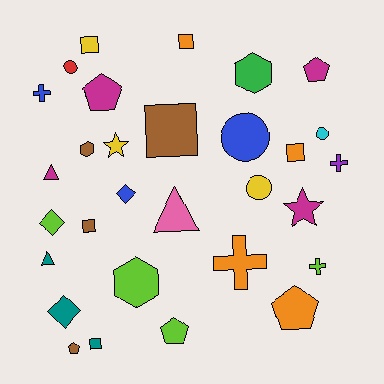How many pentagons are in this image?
There are 5 pentagons.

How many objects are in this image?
There are 30 objects.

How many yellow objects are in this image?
There are 3 yellow objects.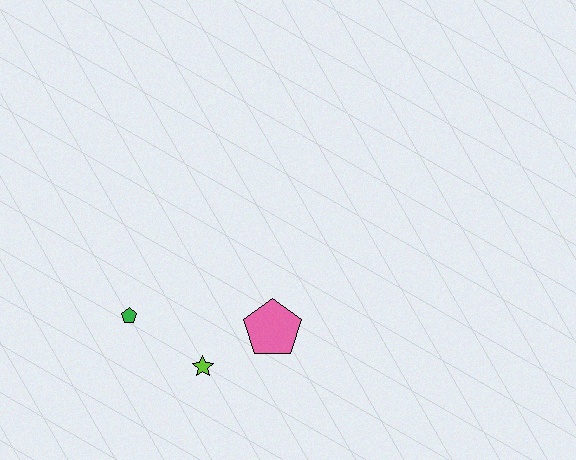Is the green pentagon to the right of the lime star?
No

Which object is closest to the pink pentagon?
The lime star is closest to the pink pentagon.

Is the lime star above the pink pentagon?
No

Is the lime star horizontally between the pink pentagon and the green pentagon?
Yes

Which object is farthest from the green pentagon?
The pink pentagon is farthest from the green pentagon.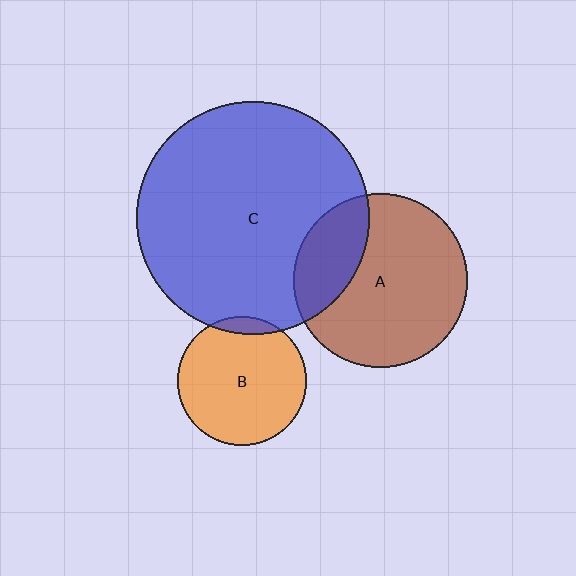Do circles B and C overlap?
Yes.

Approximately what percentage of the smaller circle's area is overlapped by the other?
Approximately 5%.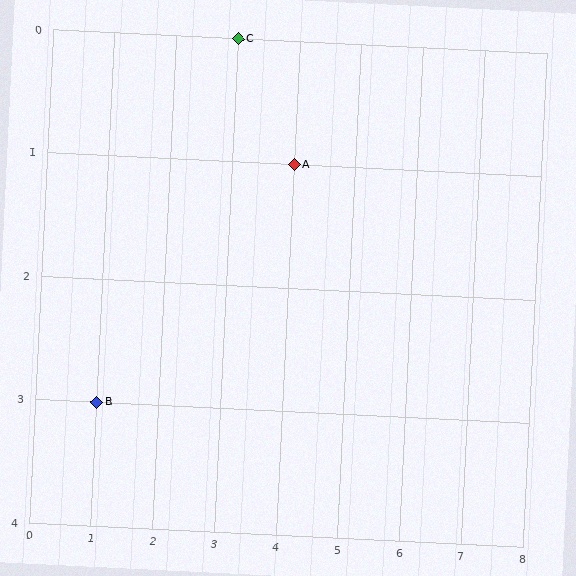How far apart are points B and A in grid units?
Points B and A are 3 columns and 2 rows apart (about 3.6 grid units diagonally).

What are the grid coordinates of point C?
Point C is at grid coordinates (3, 0).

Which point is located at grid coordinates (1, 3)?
Point B is at (1, 3).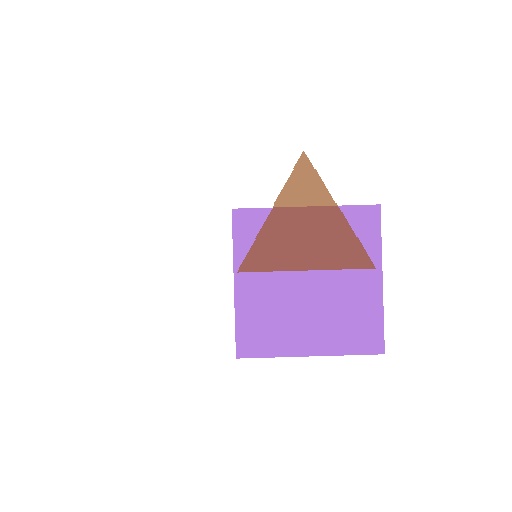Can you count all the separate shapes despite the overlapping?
Yes, there are 2 separate shapes.